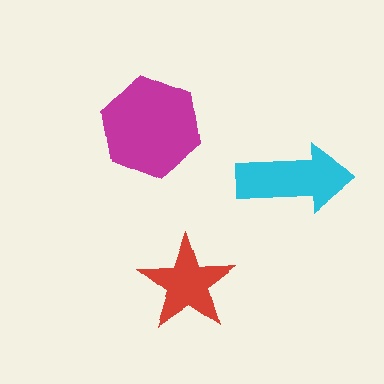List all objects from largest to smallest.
The magenta hexagon, the cyan arrow, the red star.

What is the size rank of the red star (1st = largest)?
3rd.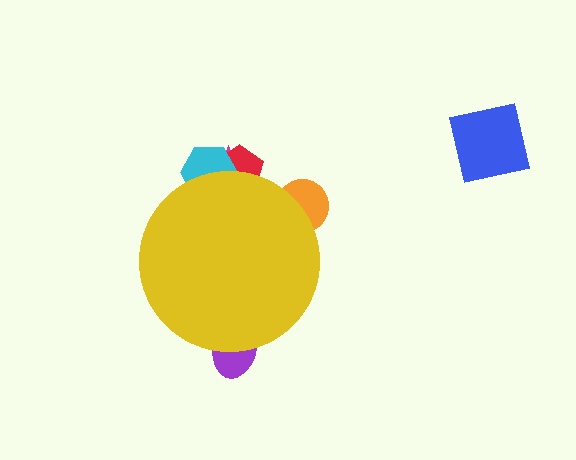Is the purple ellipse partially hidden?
Yes, the purple ellipse is partially hidden behind the yellow circle.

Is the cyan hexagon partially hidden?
Yes, the cyan hexagon is partially hidden behind the yellow circle.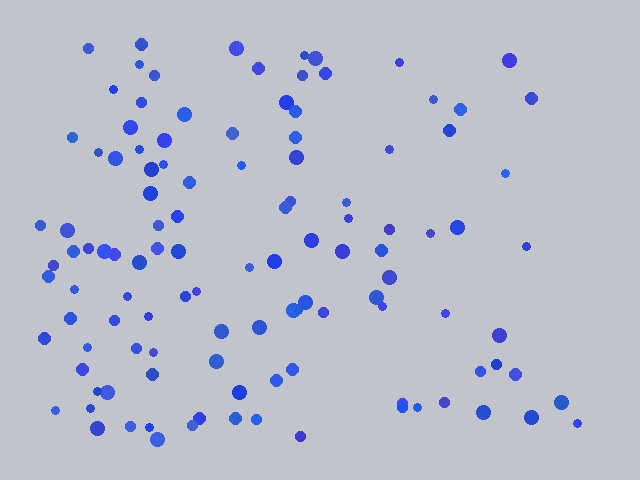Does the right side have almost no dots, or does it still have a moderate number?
Still a moderate number, just noticeably fewer than the left.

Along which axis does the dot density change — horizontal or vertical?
Horizontal.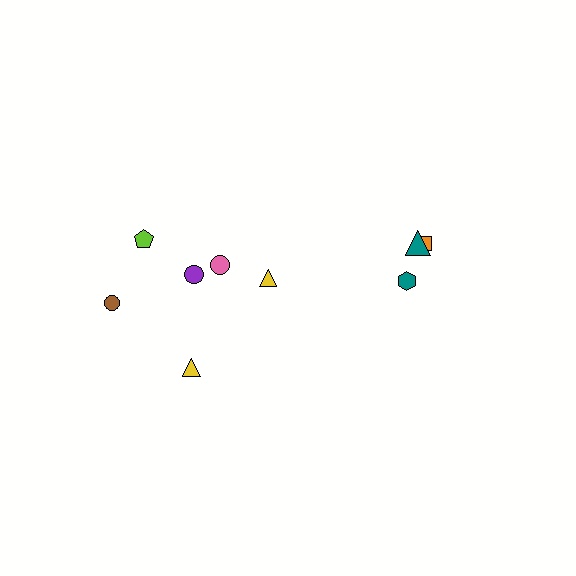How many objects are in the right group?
There are 3 objects.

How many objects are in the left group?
There are 6 objects.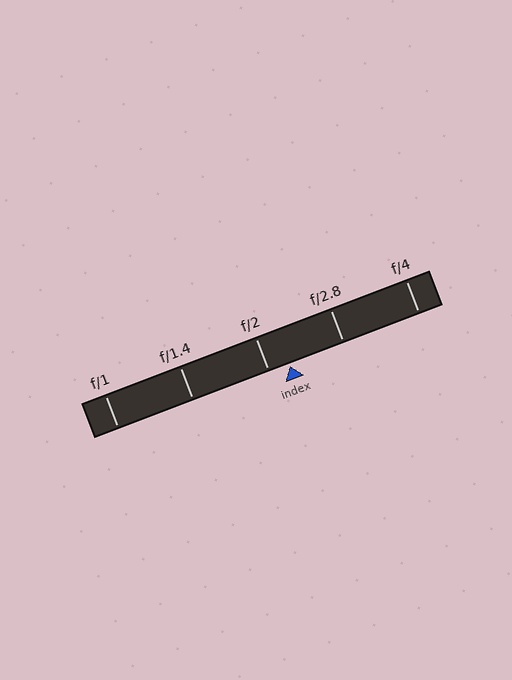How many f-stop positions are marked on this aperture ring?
There are 5 f-stop positions marked.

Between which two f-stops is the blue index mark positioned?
The index mark is between f/2 and f/2.8.